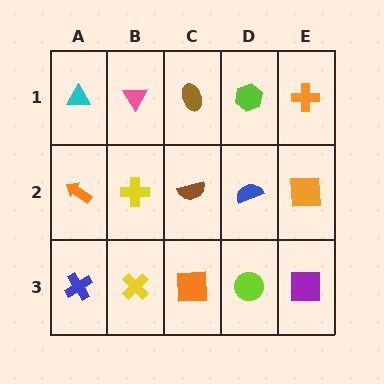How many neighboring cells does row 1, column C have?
3.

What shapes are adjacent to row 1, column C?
A brown semicircle (row 2, column C), a pink triangle (row 1, column B), a lime hexagon (row 1, column D).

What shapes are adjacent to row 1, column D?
A blue semicircle (row 2, column D), a brown ellipse (row 1, column C), an orange cross (row 1, column E).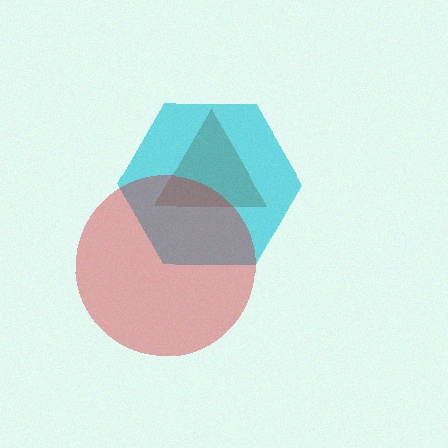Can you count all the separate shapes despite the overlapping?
Yes, there are 3 separate shapes.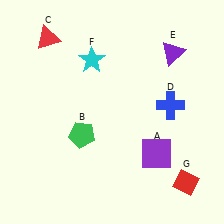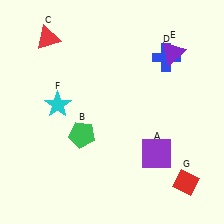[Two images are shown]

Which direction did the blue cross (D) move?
The blue cross (D) moved up.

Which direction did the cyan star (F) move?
The cyan star (F) moved down.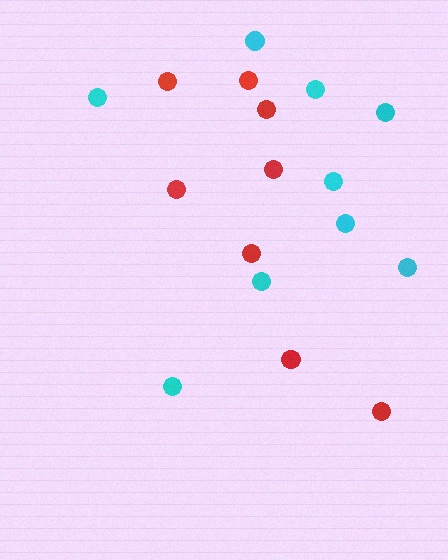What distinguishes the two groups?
There are 2 groups: one group of cyan circles (9) and one group of red circles (8).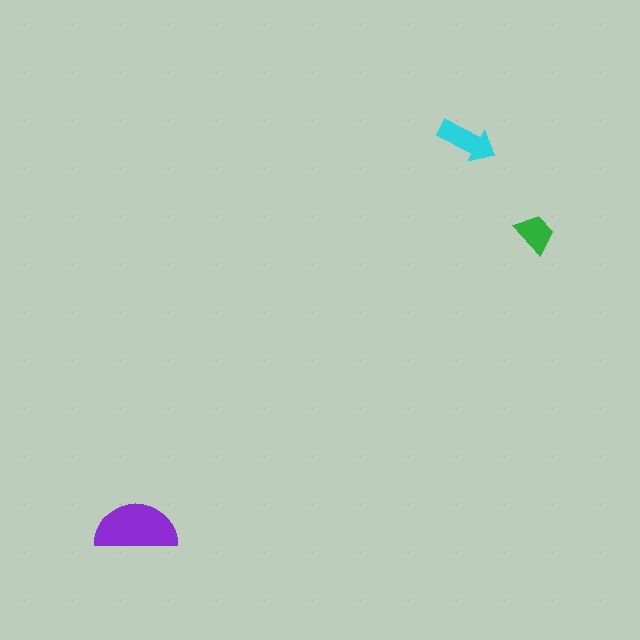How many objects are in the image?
There are 3 objects in the image.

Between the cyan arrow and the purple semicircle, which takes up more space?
The purple semicircle.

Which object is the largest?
The purple semicircle.